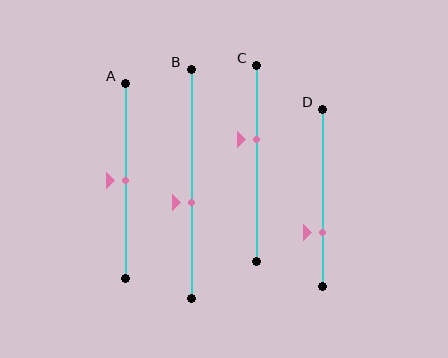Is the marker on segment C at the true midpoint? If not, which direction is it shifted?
No, the marker on segment C is shifted upward by about 12% of the segment length.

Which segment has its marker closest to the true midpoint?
Segment A has its marker closest to the true midpoint.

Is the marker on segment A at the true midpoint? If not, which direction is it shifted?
Yes, the marker on segment A is at the true midpoint.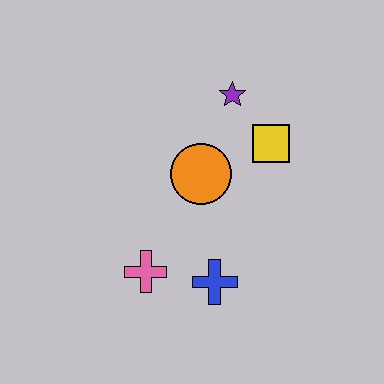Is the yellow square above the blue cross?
Yes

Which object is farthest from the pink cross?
The purple star is farthest from the pink cross.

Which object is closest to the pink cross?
The blue cross is closest to the pink cross.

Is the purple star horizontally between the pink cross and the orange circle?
No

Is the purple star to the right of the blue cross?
Yes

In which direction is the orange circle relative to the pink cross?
The orange circle is above the pink cross.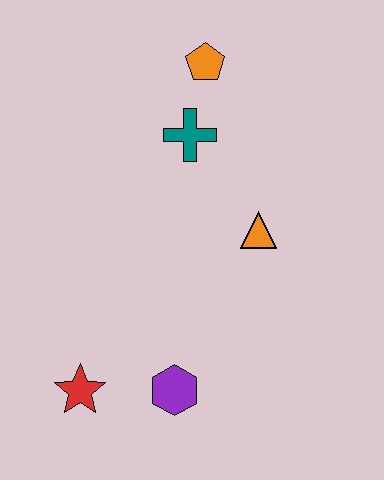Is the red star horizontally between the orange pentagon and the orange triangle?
No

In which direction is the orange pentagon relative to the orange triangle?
The orange pentagon is above the orange triangle.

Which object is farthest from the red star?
The orange pentagon is farthest from the red star.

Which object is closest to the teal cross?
The orange pentagon is closest to the teal cross.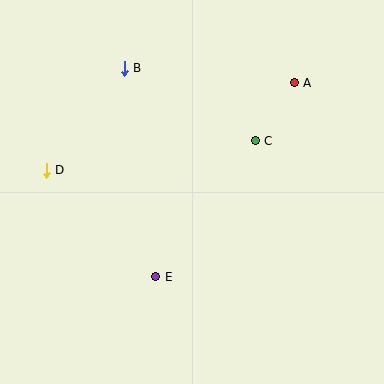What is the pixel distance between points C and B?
The distance between C and B is 150 pixels.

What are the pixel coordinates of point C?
Point C is at (255, 141).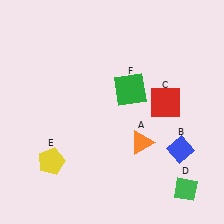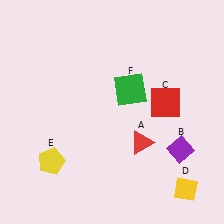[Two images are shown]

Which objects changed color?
A changed from orange to red. B changed from blue to purple. D changed from green to yellow.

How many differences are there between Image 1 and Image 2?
There are 3 differences between the two images.